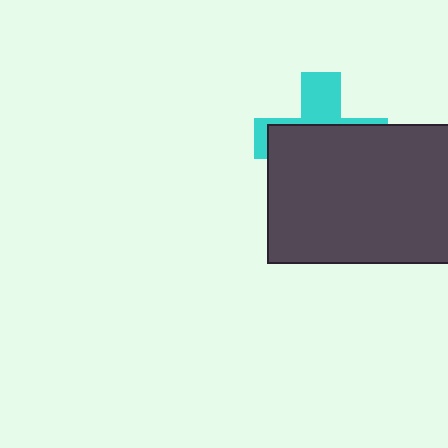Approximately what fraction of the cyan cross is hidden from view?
Roughly 66% of the cyan cross is hidden behind the dark gray rectangle.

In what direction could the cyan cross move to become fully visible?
The cyan cross could move up. That would shift it out from behind the dark gray rectangle entirely.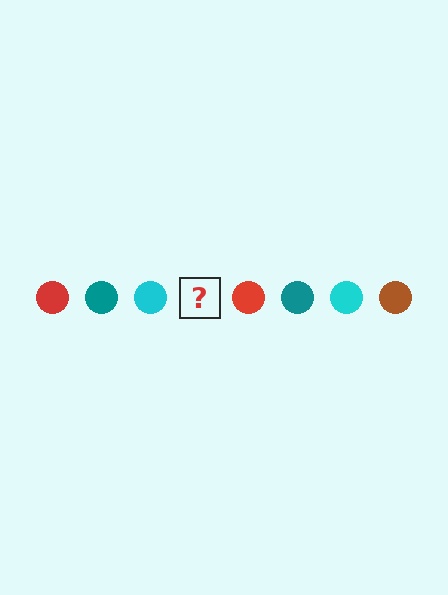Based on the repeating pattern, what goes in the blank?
The blank should be a brown circle.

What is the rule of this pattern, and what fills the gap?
The rule is that the pattern cycles through red, teal, cyan, brown circles. The gap should be filled with a brown circle.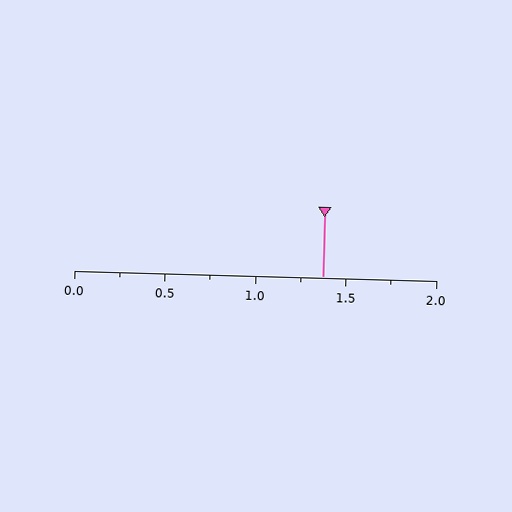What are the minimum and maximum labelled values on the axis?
The axis runs from 0.0 to 2.0.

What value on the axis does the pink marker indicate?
The marker indicates approximately 1.38.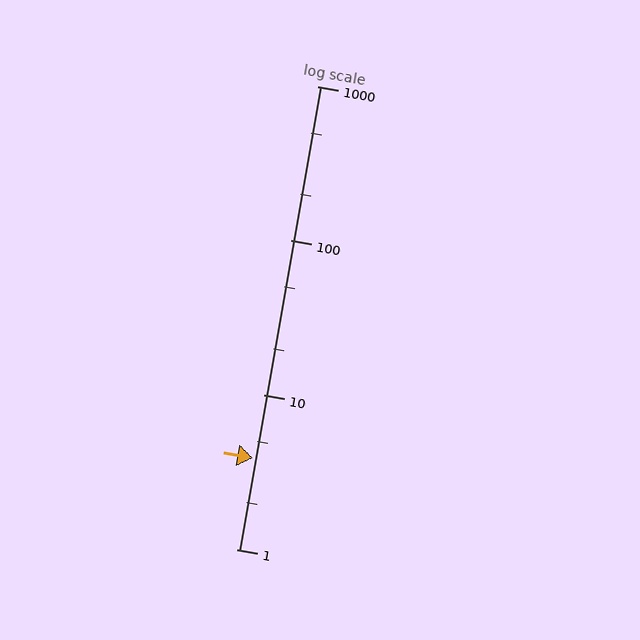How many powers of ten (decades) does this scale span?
The scale spans 3 decades, from 1 to 1000.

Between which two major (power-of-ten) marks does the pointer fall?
The pointer is between 1 and 10.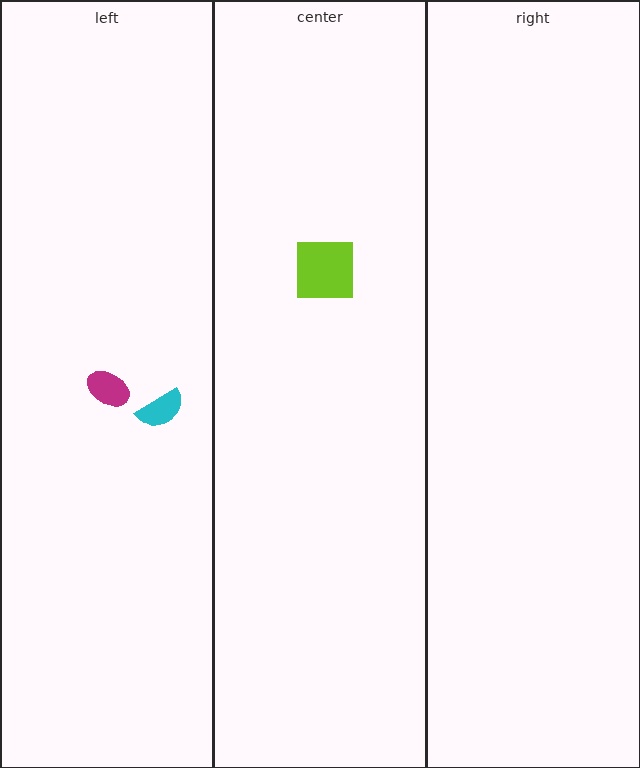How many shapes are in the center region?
1.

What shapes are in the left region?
The cyan semicircle, the magenta ellipse.